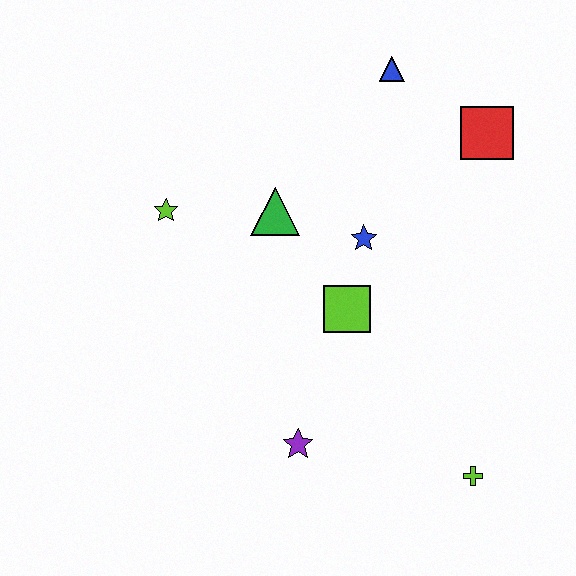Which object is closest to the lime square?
The blue star is closest to the lime square.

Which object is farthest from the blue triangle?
The lime cross is farthest from the blue triangle.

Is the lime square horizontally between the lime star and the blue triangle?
Yes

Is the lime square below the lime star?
Yes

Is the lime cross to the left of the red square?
Yes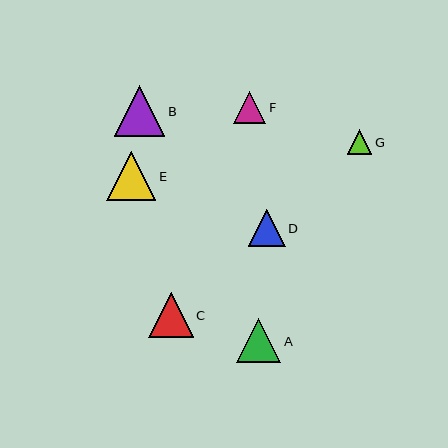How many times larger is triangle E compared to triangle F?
Triangle E is approximately 1.5 times the size of triangle F.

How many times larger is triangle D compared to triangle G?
Triangle D is approximately 1.5 times the size of triangle G.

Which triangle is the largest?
Triangle B is the largest with a size of approximately 51 pixels.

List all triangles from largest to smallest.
From largest to smallest: B, E, C, A, D, F, G.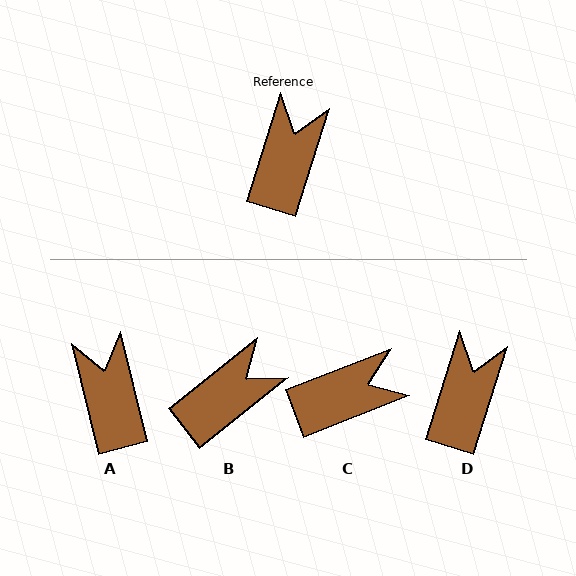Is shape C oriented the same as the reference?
No, it is off by about 51 degrees.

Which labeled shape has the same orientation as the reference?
D.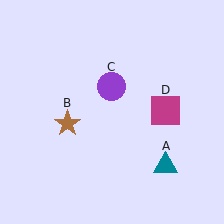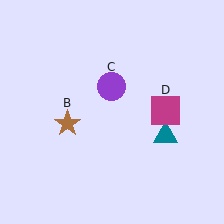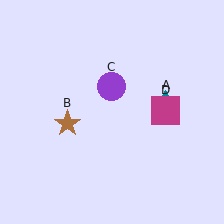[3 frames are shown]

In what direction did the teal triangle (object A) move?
The teal triangle (object A) moved up.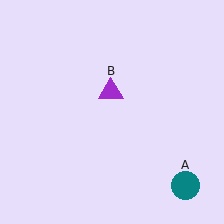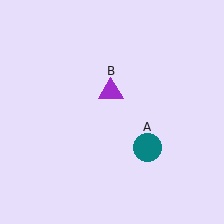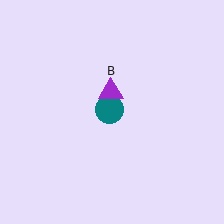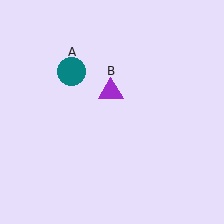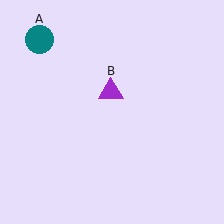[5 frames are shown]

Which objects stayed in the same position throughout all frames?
Purple triangle (object B) remained stationary.